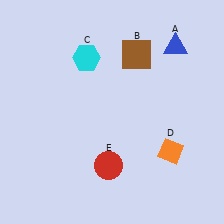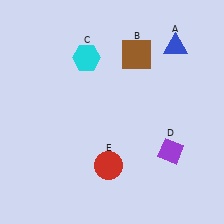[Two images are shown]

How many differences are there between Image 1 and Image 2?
There is 1 difference between the two images.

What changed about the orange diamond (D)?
In Image 1, D is orange. In Image 2, it changed to purple.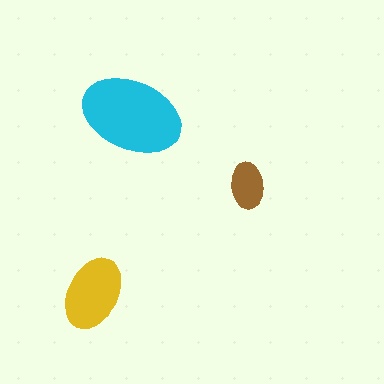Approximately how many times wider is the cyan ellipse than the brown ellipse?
About 2 times wider.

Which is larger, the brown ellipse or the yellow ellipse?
The yellow one.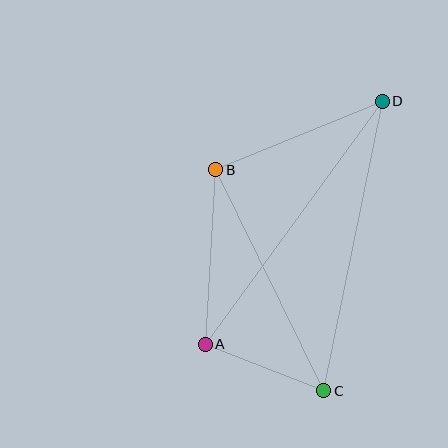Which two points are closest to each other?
Points A and C are closest to each other.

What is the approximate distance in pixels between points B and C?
The distance between B and C is approximately 246 pixels.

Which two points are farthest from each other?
Points A and D are farthest from each other.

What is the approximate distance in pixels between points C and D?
The distance between C and D is approximately 295 pixels.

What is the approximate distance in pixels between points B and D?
The distance between B and D is approximately 180 pixels.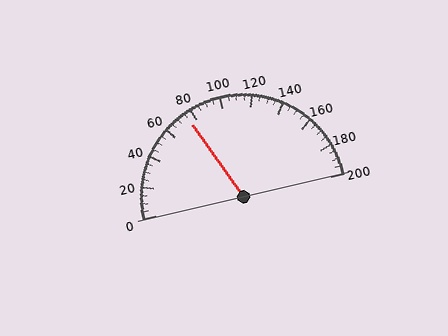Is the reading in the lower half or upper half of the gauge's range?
The reading is in the lower half of the range (0 to 200).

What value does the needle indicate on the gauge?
The needle indicates approximately 75.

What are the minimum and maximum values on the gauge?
The gauge ranges from 0 to 200.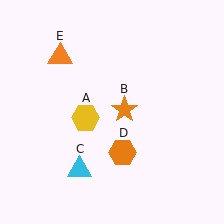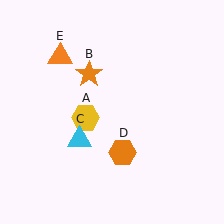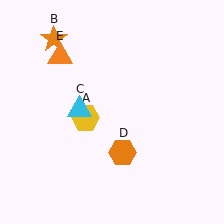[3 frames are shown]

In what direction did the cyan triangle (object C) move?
The cyan triangle (object C) moved up.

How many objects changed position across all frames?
2 objects changed position: orange star (object B), cyan triangle (object C).